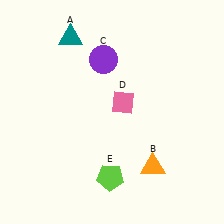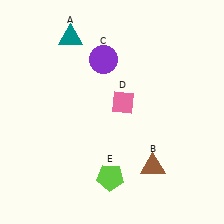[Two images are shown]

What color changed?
The triangle (B) changed from orange in Image 1 to brown in Image 2.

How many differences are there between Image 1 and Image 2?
There is 1 difference between the two images.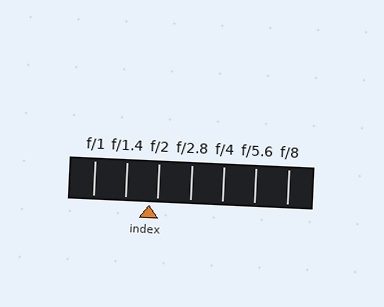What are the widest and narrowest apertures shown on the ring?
The widest aperture shown is f/1 and the narrowest is f/8.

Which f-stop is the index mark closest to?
The index mark is closest to f/2.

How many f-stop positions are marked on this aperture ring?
There are 7 f-stop positions marked.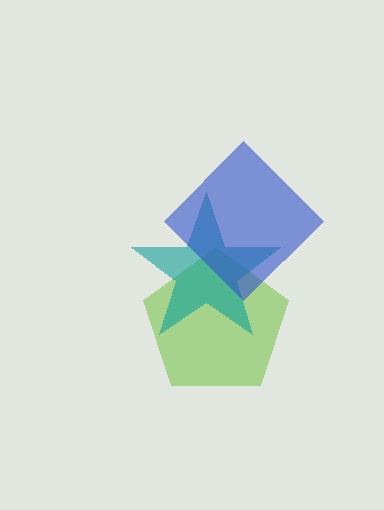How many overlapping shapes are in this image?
There are 3 overlapping shapes in the image.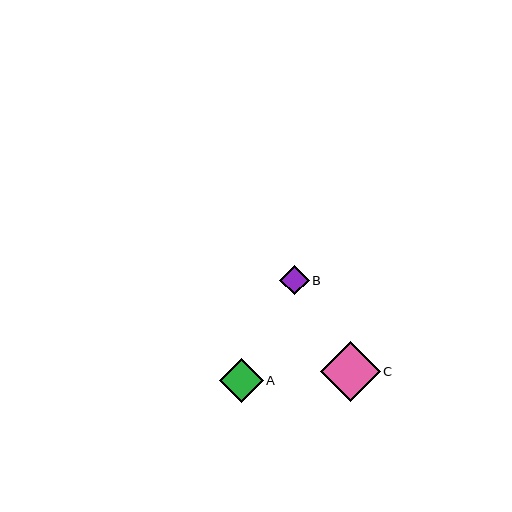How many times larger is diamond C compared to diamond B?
Diamond C is approximately 2.1 times the size of diamond B.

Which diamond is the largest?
Diamond C is the largest with a size of approximately 60 pixels.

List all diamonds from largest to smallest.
From largest to smallest: C, A, B.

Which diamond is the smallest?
Diamond B is the smallest with a size of approximately 29 pixels.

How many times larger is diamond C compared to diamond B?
Diamond C is approximately 2.1 times the size of diamond B.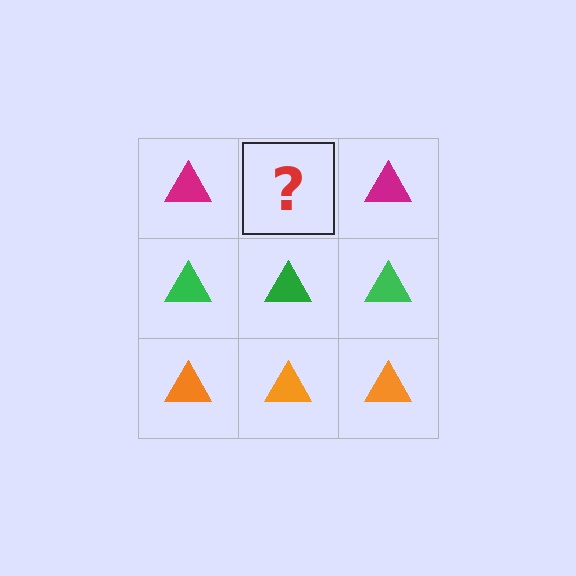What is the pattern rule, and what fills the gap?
The rule is that each row has a consistent color. The gap should be filled with a magenta triangle.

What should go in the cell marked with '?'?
The missing cell should contain a magenta triangle.